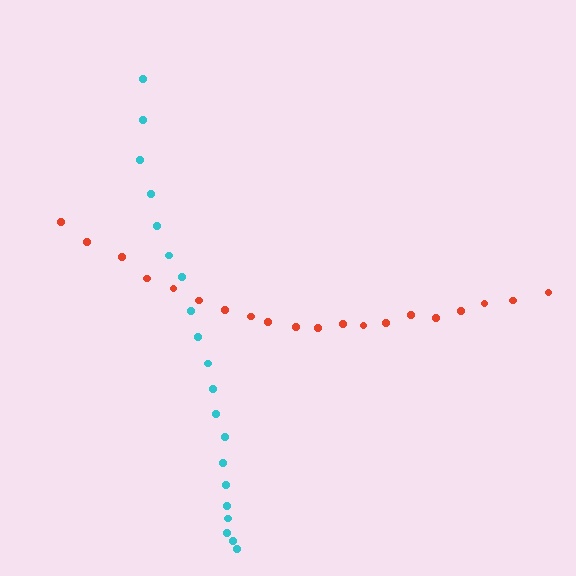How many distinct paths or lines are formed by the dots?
There are 2 distinct paths.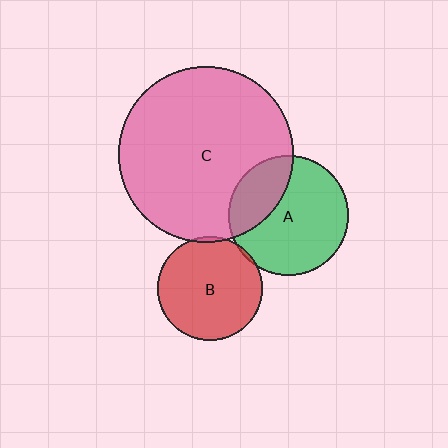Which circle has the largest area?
Circle C (pink).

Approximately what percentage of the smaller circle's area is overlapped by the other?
Approximately 30%.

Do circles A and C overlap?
Yes.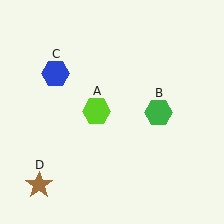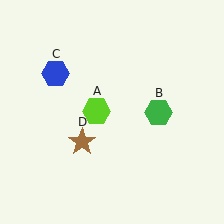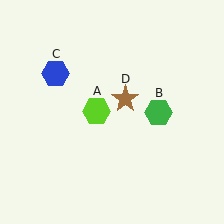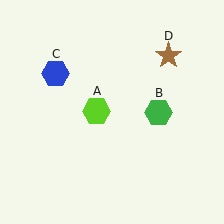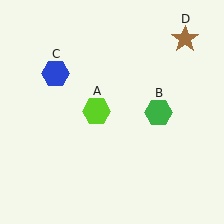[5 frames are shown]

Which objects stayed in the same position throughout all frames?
Lime hexagon (object A) and green hexagon (object B) and blue hexagon (object C) remained stationary.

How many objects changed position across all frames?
1 object changed position: brown star (object D).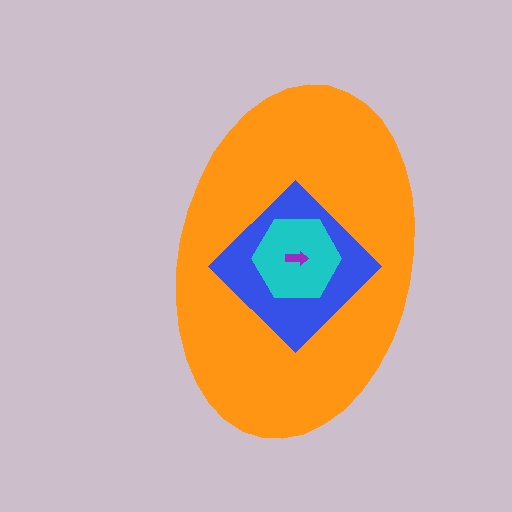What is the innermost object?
The purple arrow.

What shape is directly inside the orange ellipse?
The blue diamond.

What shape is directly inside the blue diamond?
The cyan hexagon.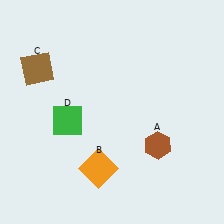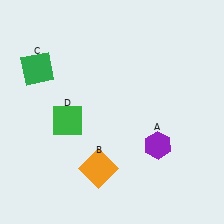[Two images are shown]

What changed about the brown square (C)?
In Image 1, C is brown. In Image 2, it changed to green.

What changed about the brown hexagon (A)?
In Image 1, A is brown. In Image 2, it changed to purple.